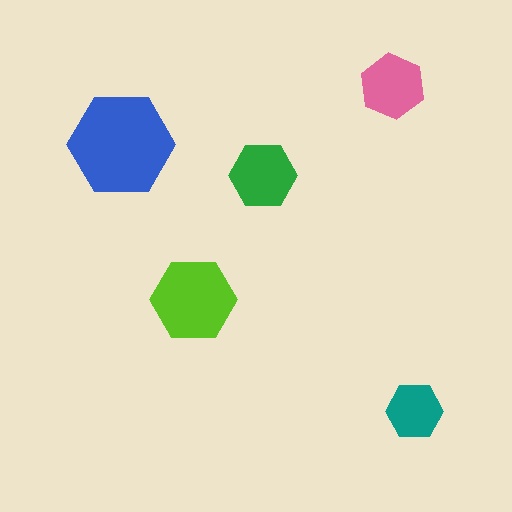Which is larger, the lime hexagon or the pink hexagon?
The lime one.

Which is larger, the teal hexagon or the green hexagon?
The green one.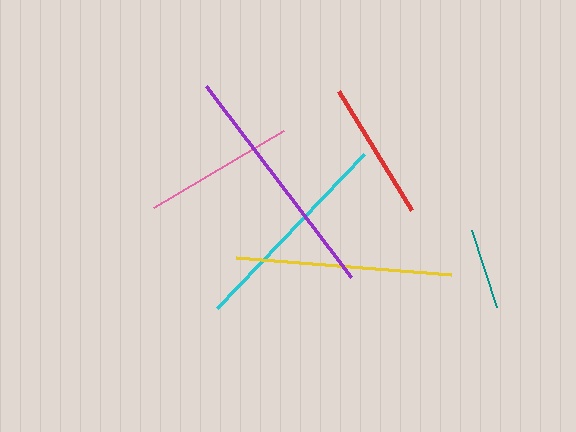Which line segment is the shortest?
The teal line is the shortest at approximately 82 pixels.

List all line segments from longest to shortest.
From longest to shortest: purple, yellow, cyan, pink, red, teal.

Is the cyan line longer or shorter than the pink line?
The cyan line is longer than the pink line.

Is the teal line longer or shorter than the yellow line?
The yellow line is longer than the teal line.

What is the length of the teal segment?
The teal segment is approximately 82 pixels long.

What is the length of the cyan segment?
The cyan segment is approximately 213 pixels long.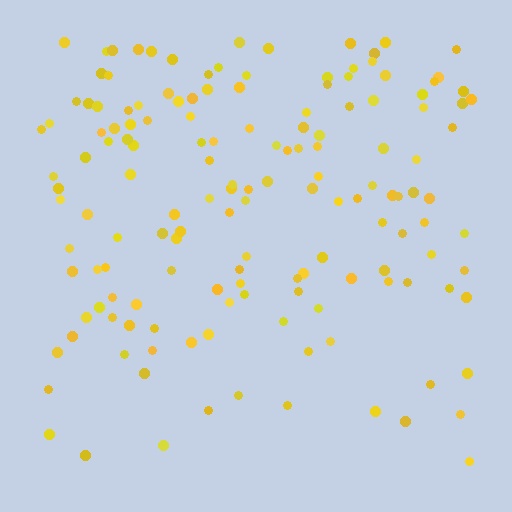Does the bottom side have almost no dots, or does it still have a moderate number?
Still a moderate number, just noticeably fewer than the top.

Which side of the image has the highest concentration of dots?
The top.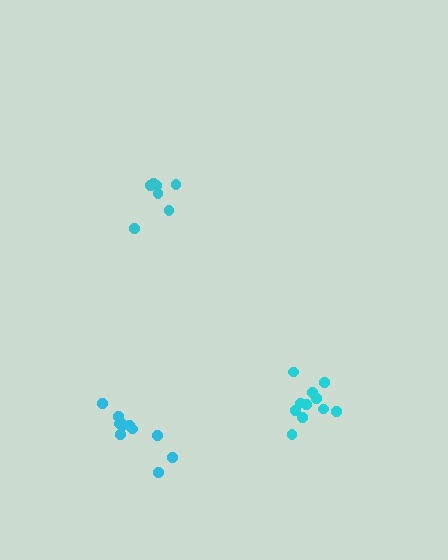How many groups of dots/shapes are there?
There are 3 groups.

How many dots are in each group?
Group 1: 7 dots, Group 2: 11 dots, Group 3: 11 dots (29 total).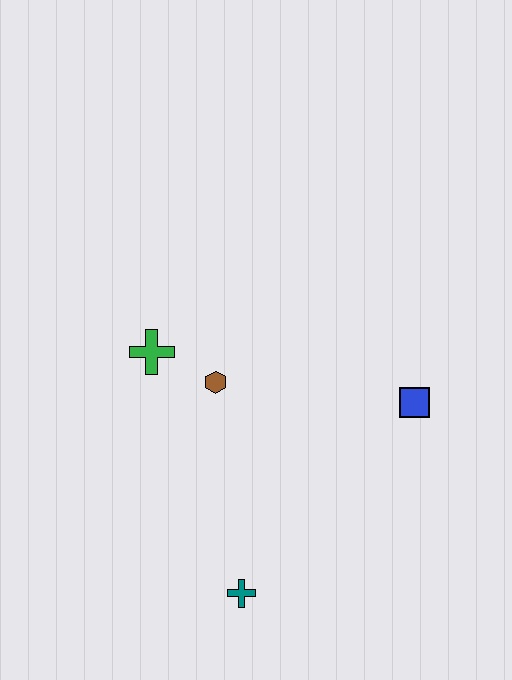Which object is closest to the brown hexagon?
The green cross is closest to the brown hexagon.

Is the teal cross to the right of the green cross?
Yes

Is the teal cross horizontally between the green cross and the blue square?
Yes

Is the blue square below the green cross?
Yes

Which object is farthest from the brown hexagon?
The teal cross is farthest from the brown hexagon.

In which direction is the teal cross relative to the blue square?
The teal cross is below the blue square.